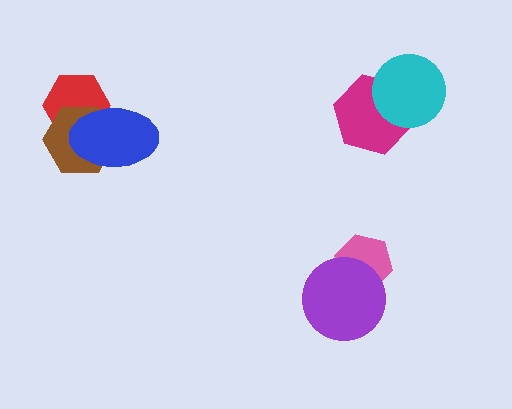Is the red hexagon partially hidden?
Yes, it is partially covered by another shape.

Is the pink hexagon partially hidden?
Yes, it is partially covered by another shape.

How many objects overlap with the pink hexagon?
1 object overlaps with the pink hexagon.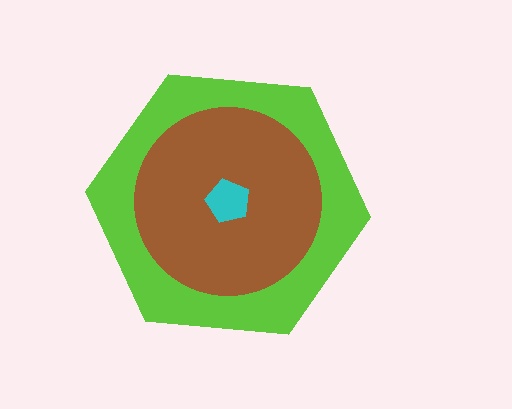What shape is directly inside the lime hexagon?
The brown circle.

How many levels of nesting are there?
3.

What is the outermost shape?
The lime hexagon.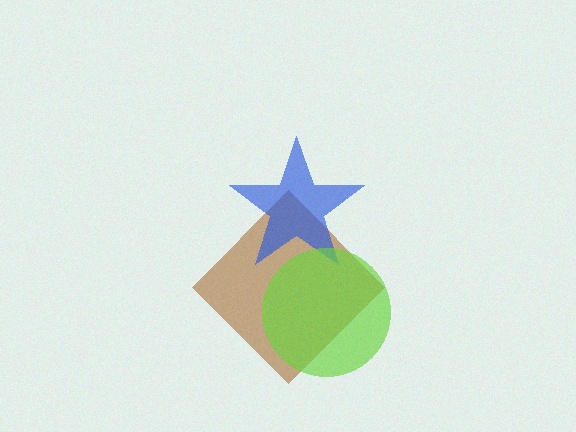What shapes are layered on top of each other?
The layered shapes are: a brown diamond, a blue star, a lime circle.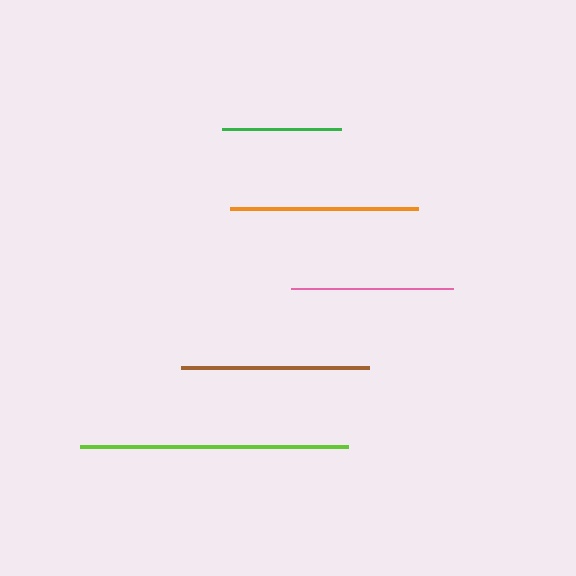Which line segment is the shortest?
The green line is the shortest at approximately 119 pixels.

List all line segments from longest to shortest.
From longest to shortest: lime, brown, orange, pink, green.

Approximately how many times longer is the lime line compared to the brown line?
The lime line is approximately 1.4 times the length of the brown line.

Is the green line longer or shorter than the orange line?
The orange line is longer than the green line.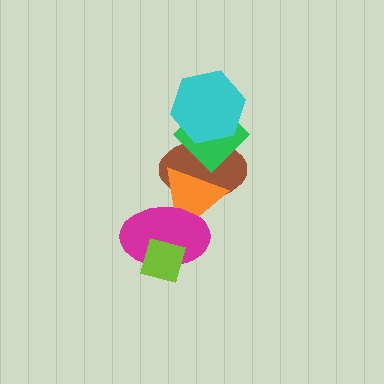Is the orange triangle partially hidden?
Yes, it is partially covered by another shape.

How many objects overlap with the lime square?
1 object overlaps with the lime square.